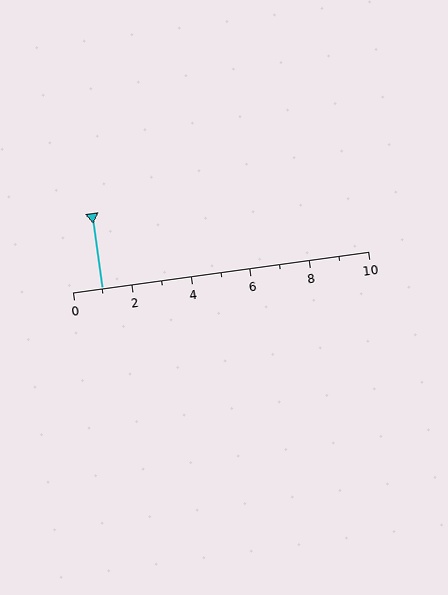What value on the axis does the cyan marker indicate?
The marker indicates approximately 1.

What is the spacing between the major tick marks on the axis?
The major ticks are spaced 2 apart.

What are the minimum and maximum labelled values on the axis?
The axis runs from 0 to 10.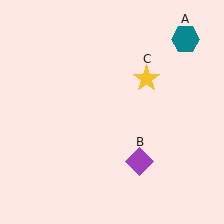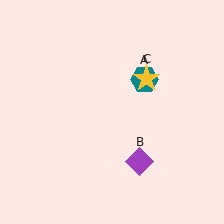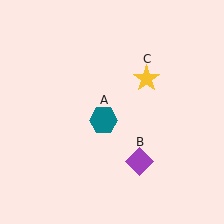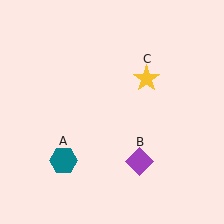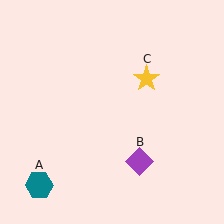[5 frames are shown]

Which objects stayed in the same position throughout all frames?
Purple diamond (object B) and yellow star (object C) remained stationary.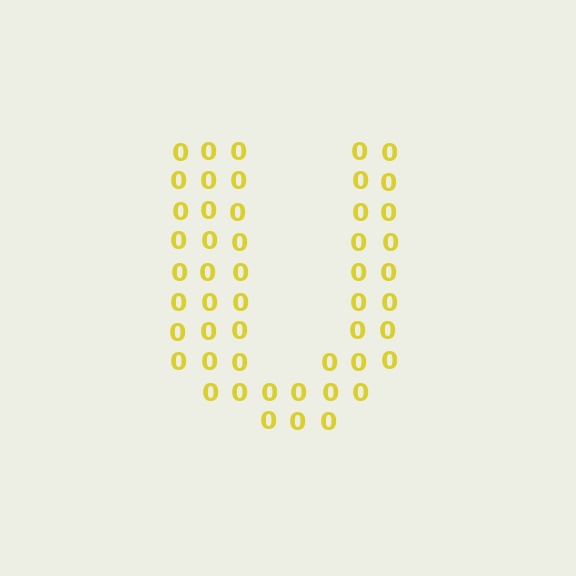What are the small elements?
The small elements are digit 0's.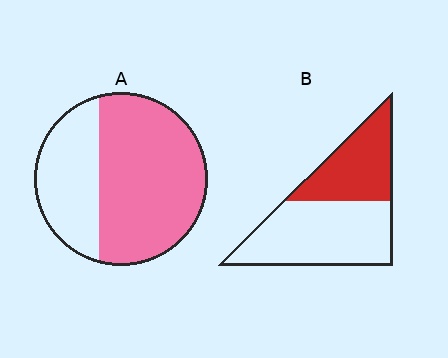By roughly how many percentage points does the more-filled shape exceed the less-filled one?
By roughly 25 percentage points (A over B).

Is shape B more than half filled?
No.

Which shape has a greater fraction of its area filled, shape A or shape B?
Shape A.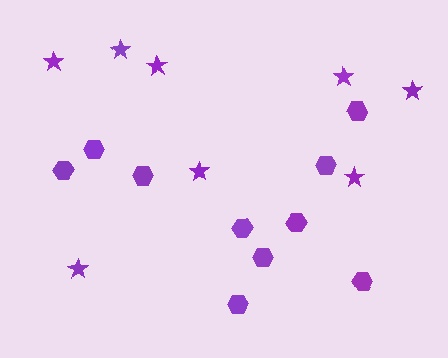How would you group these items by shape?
There are 2 groups: one group of hexagons (10) and one group of stars (8).